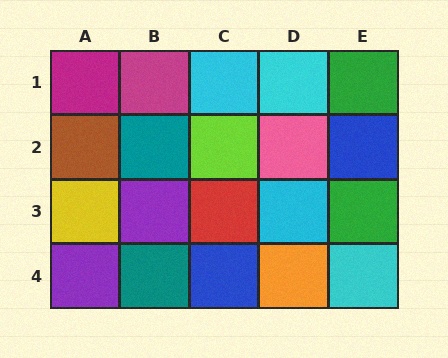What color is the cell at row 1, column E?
Green.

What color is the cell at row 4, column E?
Cyan.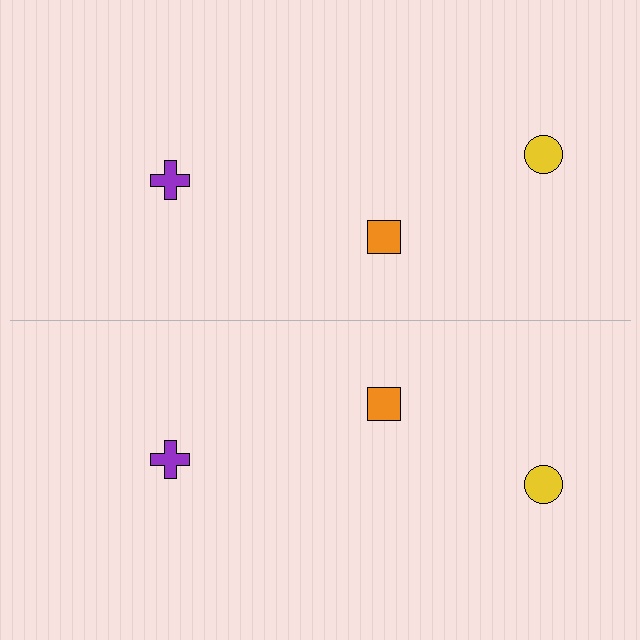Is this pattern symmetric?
Yes, this pattern has bilateral (reflection) symmetry.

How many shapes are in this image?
There are 6 shapes in this image.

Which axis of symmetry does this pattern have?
The pattern has a horizontal axis of symmetry running through the center of the image.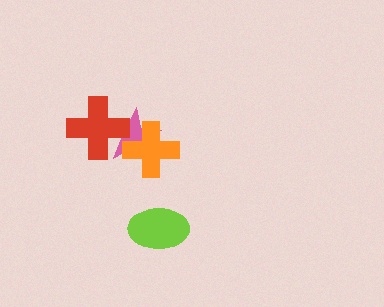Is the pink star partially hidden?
Yes, it is partially covered by another shape.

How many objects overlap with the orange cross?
1 object overlaps with the orange cross.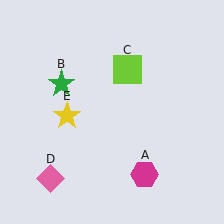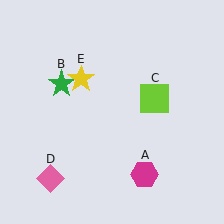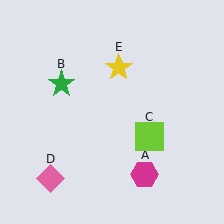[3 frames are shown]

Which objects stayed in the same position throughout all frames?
Magenta hexagon (object A) and green star (object B) and pink diamond (object D) remained stationary.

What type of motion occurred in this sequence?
The lime square (object C), yellow star (object E) rotated clockwise around the center of the scene.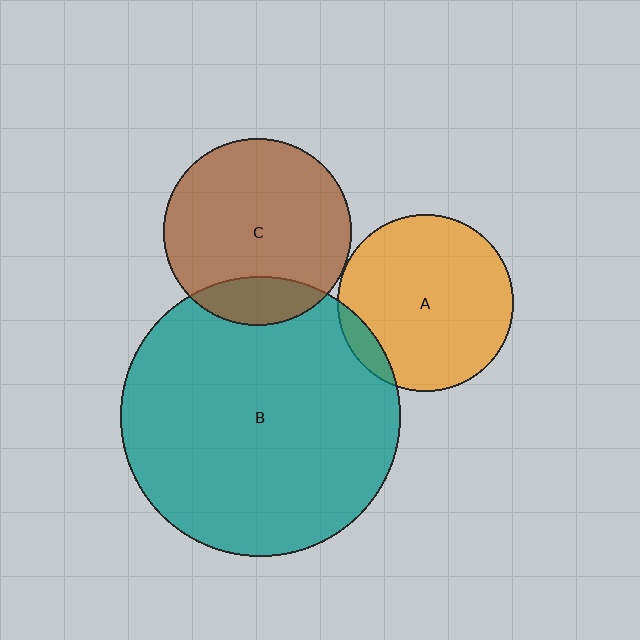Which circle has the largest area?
Circle B (teal).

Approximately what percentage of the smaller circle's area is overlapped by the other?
Approximately 10%.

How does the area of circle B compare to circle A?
Approximately 2.5 times.